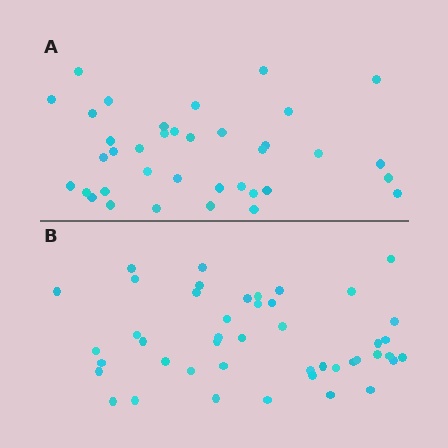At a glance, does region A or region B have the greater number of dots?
Region B (the bottom region) has more dots.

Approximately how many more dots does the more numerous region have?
Region B has roughly 8 or so more dots than region A.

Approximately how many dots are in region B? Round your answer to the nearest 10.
About 40 dots. (The exact count is 45, which rounds to 40.)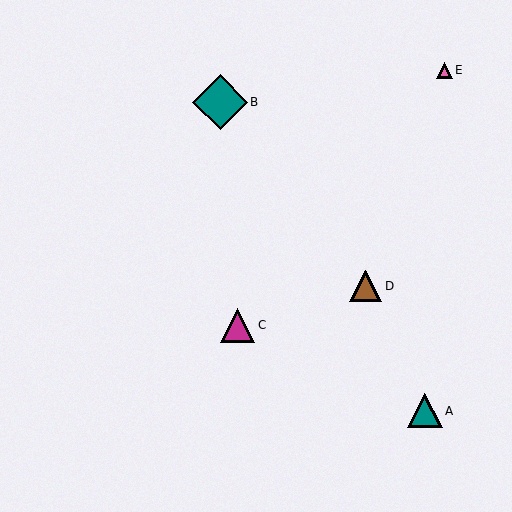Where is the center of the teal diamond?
The center of the teal diamond is at (220, 102).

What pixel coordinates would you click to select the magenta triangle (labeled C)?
Click at (238, 325) to select the magenta triangle C.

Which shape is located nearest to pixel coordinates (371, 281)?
The brown triangle (labeled D) at (366, 286) is nearest to that location.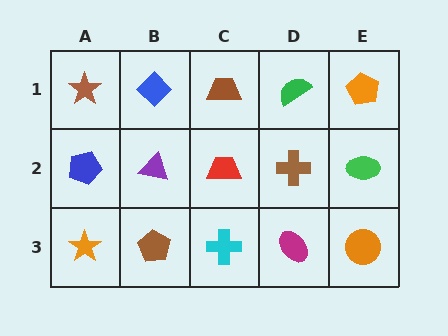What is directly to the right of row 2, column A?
A purple triangle.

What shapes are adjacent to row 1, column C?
A red trapezoid (row 2, column C), a blue diamond (row 1, column B), a green semicircle (row 1, column D).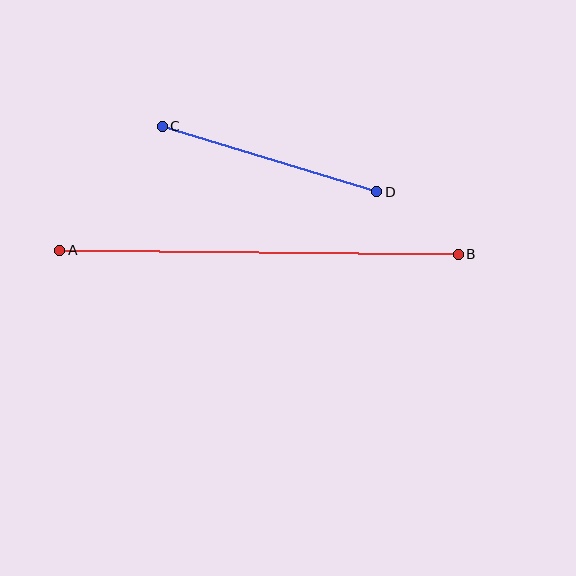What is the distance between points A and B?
The distance is approximately 399 pixels.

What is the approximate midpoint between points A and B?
The midpoint is at approximately (259, 252) pixels.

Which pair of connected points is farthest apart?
Points A and B are farthest apart.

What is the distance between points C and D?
The distance is approximately 224 pixels.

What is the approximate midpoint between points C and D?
The midpoint is at approximately (270, 159) pixels.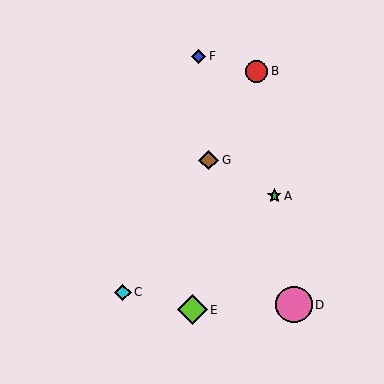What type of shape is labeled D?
Shape D is a pink circle.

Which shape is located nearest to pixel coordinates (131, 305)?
The cyan diamond (labeled C) at (123, 292) is nearest to that location.